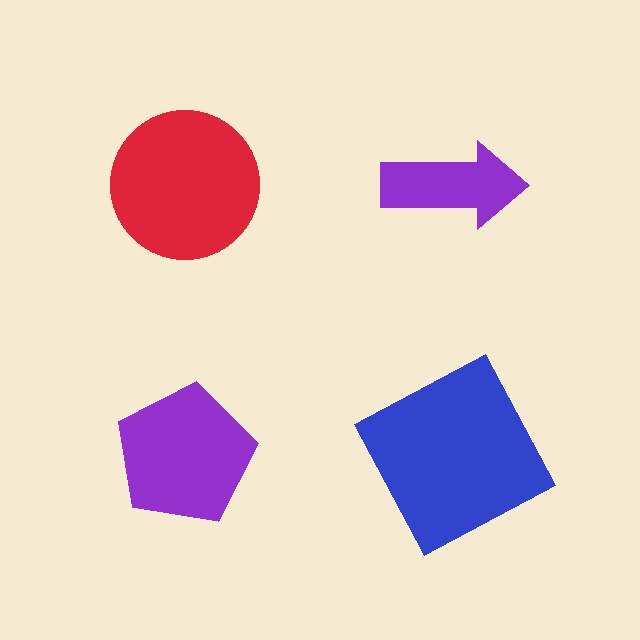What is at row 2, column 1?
A purple pentagon.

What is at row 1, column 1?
A red circle.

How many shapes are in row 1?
2 shapes.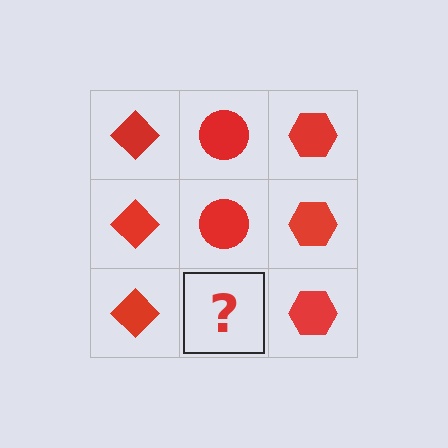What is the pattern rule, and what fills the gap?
The rule is that each column has a consistent shape. The gap should be filled with a red circle.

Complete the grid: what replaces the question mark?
The question mark should be replaced with a red circle.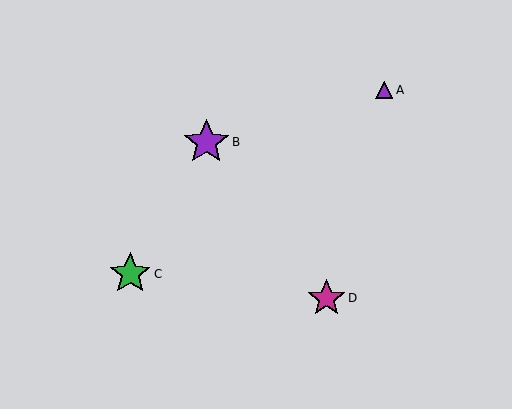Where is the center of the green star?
The center of the green star is at (130, 274).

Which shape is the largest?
The purple star (labeled B) is the largest.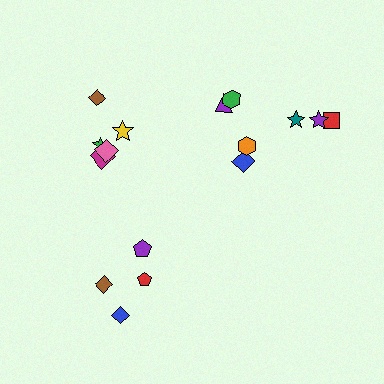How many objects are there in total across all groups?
There are 16 objects.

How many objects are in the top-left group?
There are 5 objects.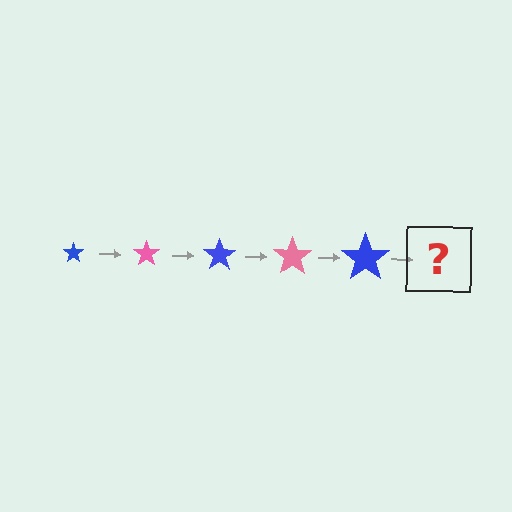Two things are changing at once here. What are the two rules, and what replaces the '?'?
The two rules are that the star grows larger each step and the color cycles through blue and pink. The '?' should be a pink star, larger than the previous one.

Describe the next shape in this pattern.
It should be a pink star, larger than the previous one.